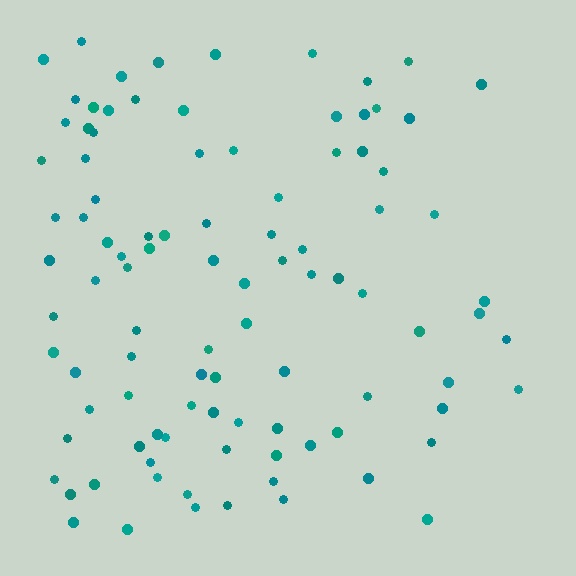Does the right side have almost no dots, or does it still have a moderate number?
Still a moderate number, just noticeably fewer than the left.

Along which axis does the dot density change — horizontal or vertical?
Horizontal.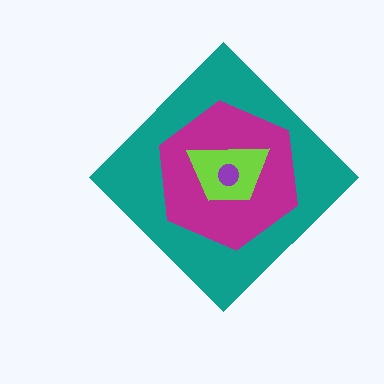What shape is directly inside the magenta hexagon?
The lime trapezoid.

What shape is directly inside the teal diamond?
The magenta hexagon.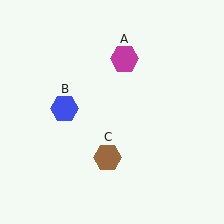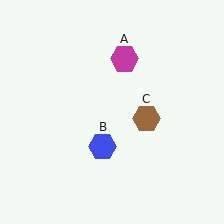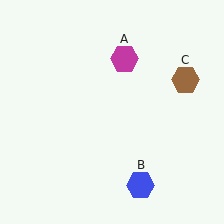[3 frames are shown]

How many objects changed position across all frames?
2 objects changed position: blue hexagon (object B), brown hexagon (object C).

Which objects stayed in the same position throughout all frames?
Magenta hexagon (object A) remained stationary.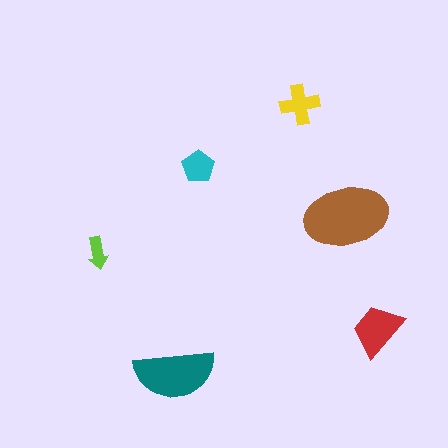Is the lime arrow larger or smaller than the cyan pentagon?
Smaller.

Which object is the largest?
The brown ellipse.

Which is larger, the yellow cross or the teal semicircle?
The teal semicircle.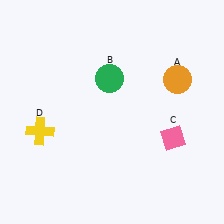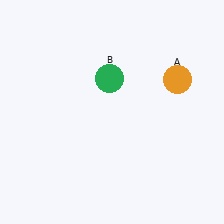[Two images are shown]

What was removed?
The yellow cross (D), the pink diamond (C) were removed in Image 2.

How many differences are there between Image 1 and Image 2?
There are 2 differences between the two images.